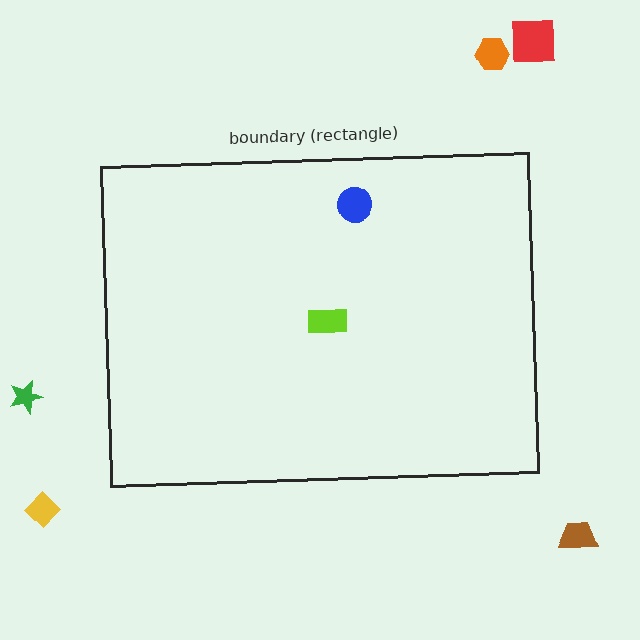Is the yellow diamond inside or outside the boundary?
Outside.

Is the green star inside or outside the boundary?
Outside.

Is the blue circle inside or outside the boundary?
Inside.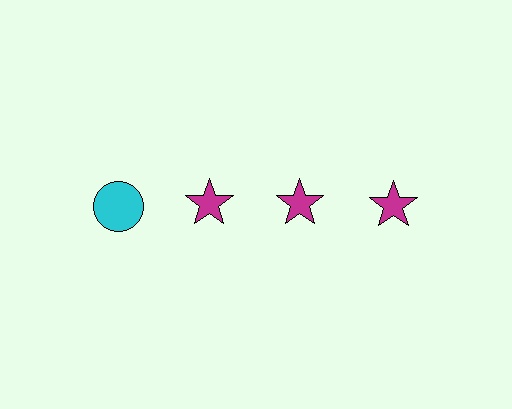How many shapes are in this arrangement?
There are 4 shapes arranged in a grid pattern.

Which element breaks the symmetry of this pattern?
The cyan circle in the top row, leftmost column breaks the symmetry. All other shapes are magenta stars.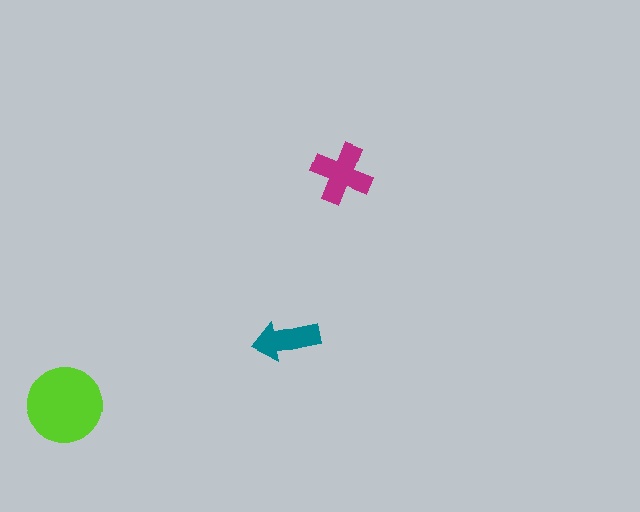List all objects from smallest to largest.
The teal arrow, the magenta cross, the lime circle.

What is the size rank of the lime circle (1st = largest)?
1st.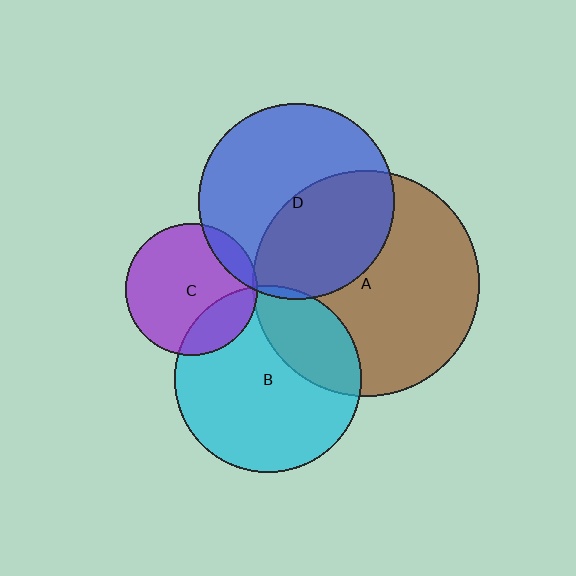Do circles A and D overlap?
Yes.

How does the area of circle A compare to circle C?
Approximately 3.0 times.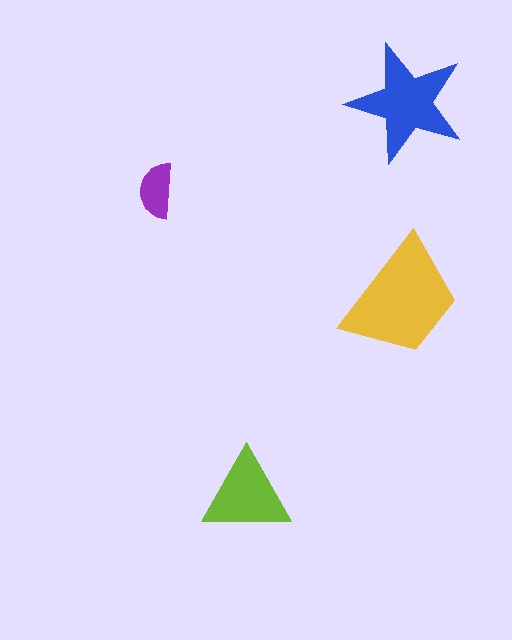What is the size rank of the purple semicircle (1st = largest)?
4th.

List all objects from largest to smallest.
The yellow trapezoid, the blue star, the lime triangle, the purple semicircle.